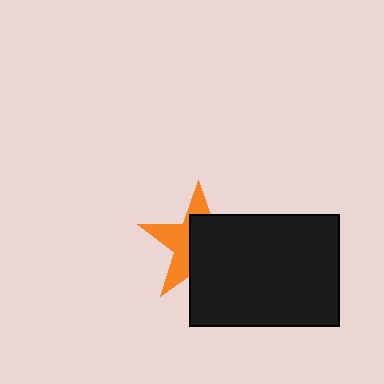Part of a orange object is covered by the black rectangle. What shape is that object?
It is a star.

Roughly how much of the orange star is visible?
A small part of it is visible (roughly 43%).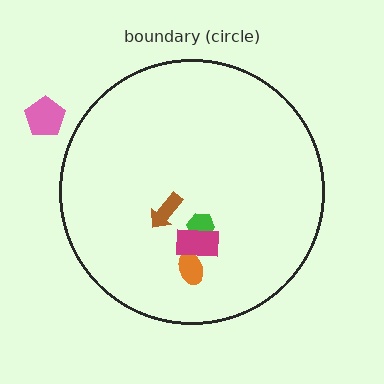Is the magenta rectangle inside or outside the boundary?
Inside.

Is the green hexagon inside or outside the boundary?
Inside.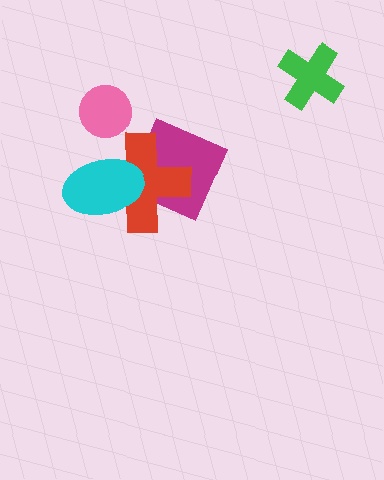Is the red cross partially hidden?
Yes, it is partially covered by another shape.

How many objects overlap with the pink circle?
0 objects overlap with the pink circle.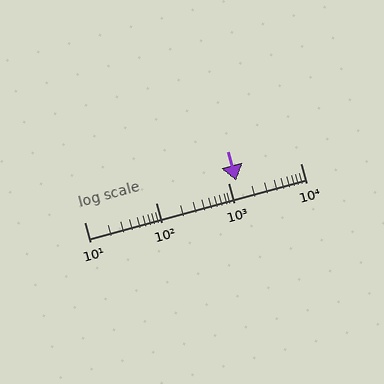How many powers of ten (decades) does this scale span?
The scale spans 3 decades, from 10 to 10000.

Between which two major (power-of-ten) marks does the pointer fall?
The pointer is between 1000 and 10000.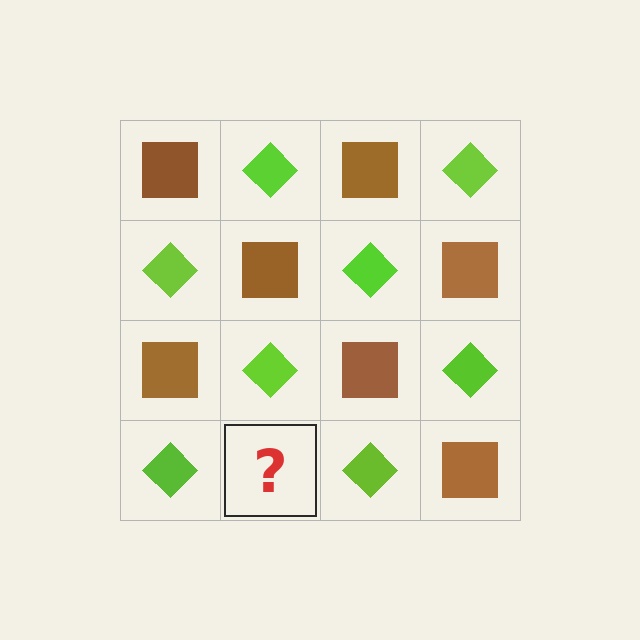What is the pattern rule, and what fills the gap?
The rule is that it alternates brown square and lime diamond in a checkerboard pattern. The gap should be filled with a brown square.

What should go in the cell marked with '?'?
The missing cell should contain a brown square.